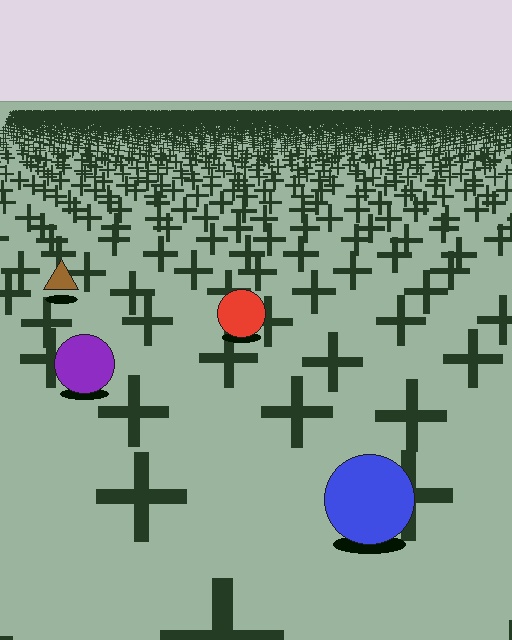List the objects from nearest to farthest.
From nearest to farthest: the blue circle, the purple circle, the red circle, the brown triangle.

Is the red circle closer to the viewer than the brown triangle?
Yes. The red circle is closer — you can tell from the texture gradient: the ground texture is coarser near it.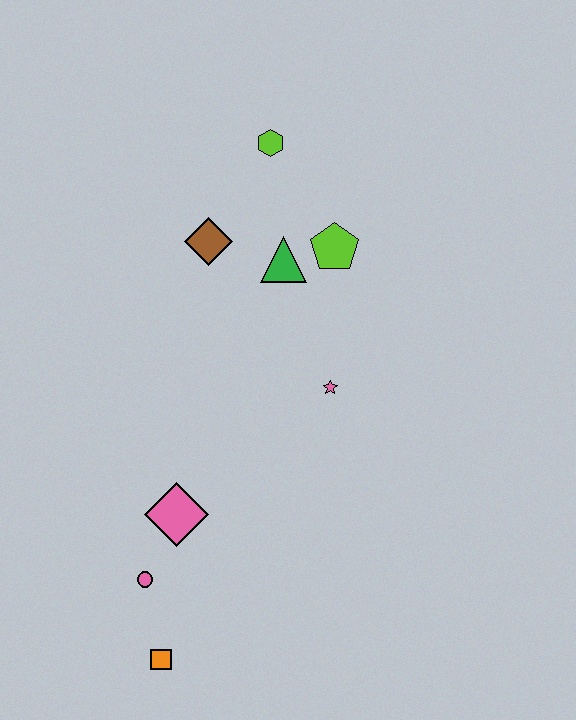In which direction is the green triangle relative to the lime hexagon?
The green triangle is below the lime hexagon.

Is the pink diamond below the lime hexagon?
Yes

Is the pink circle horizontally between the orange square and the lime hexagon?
No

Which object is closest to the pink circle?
The pink diamond is closest to the pink circle.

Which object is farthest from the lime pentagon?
The orange square is farthest from the lime pentagon.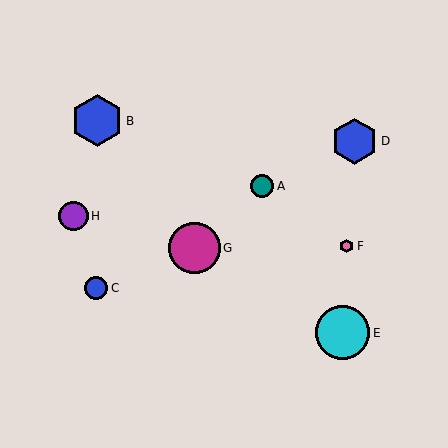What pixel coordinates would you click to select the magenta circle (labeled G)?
Click at (194, 248) to select the magenta circle G.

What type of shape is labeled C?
Shape C is a blue circle.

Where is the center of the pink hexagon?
The center of the pink hexagon is at (347, 246).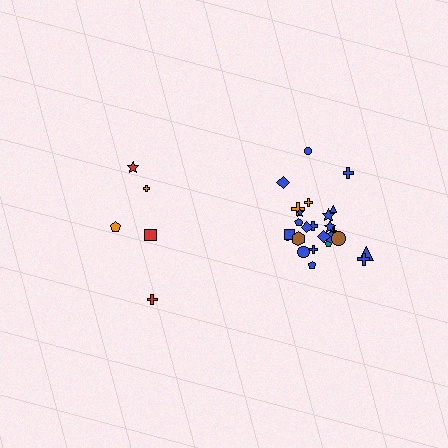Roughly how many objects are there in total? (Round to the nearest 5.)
Roughly 30 objects in total.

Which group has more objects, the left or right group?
The right group.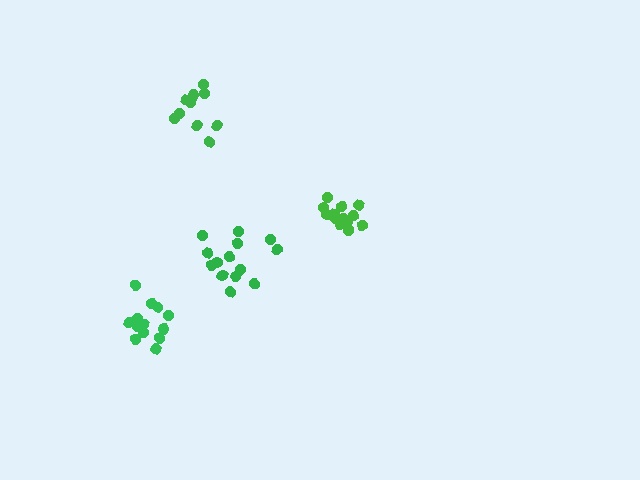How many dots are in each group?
Group 1: 14 dots, Group 2: 11 dots, Group 3: 13 dots, Group 4: 13 dots (51 total).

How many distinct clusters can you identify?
There are 4 distinct clusters.